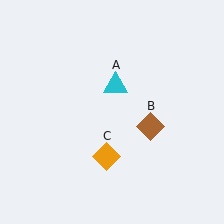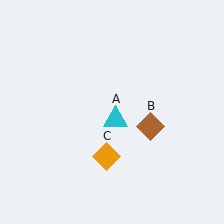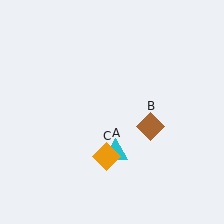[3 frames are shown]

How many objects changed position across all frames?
1 object changed position: cyan triangle (object A).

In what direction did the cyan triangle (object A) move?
The cyan triangle (object A) moved down.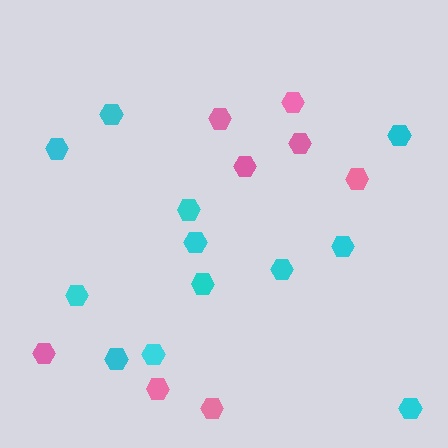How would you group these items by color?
There are 2 groups: one group of cyan hexagons (12) and one group of pink hexagons (8).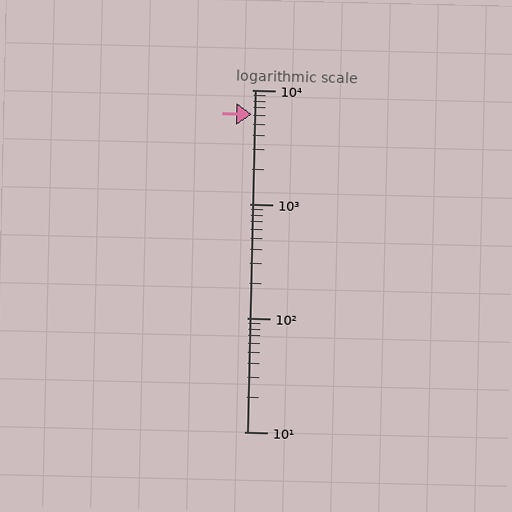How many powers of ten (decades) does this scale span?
The scale spans 3 decades, from 10 to 10000.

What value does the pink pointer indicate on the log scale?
The pointer indicates approximately 6100.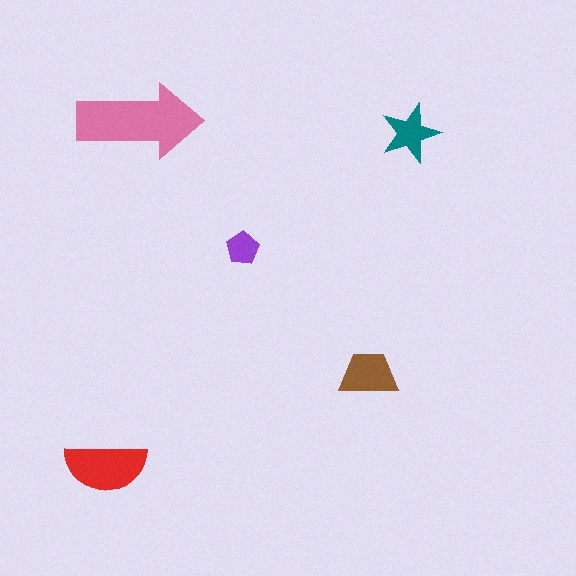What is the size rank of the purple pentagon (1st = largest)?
5th.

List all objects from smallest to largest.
The purple pentagon, the teal star, the brown trapezoid, the red semicircle, the pink arrow.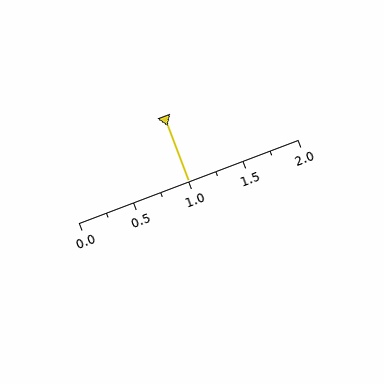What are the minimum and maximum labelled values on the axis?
The axis runs from 0.0 to 2.0.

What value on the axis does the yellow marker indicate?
The marker indicates approximately 1.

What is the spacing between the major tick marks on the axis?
The major ticks are spaced 0.5 apart.